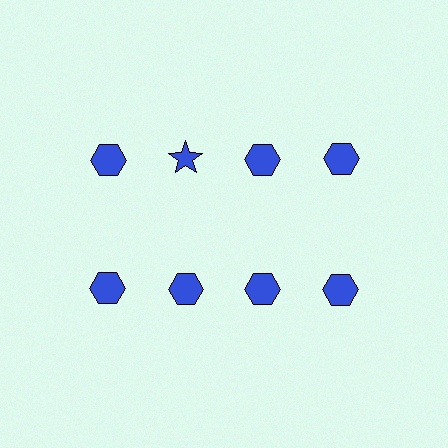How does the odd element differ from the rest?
It has a different shape: star instead of hexagon.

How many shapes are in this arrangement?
There are 8 shapes arranged in a grid pattern.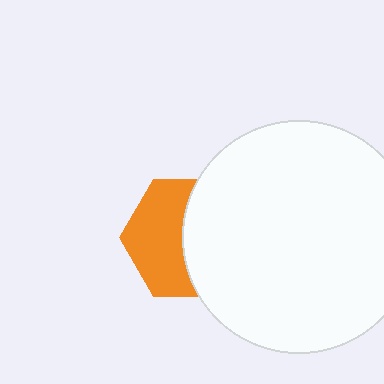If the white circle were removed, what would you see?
You would see the complete orange hexagon.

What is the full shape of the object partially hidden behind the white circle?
The partially hidden object is an orange hexagon.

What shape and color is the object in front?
The object in front is a white circle.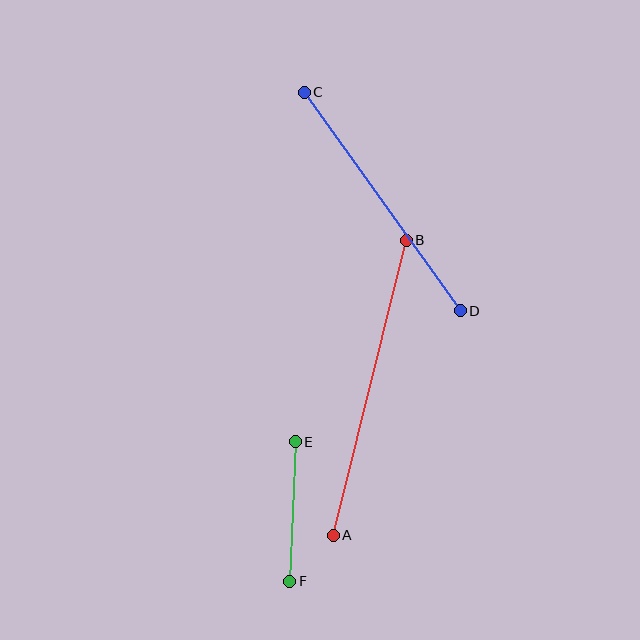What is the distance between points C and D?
The distance is approximately 269 pixels.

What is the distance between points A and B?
The distance is approximately 304 pixels.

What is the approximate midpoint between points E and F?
The midpoint is at approximately (292, 511) pixels.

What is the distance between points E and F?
The distance is approximately 140 pixels.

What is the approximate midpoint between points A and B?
The midpoint is at approximately (370, 388) pixels.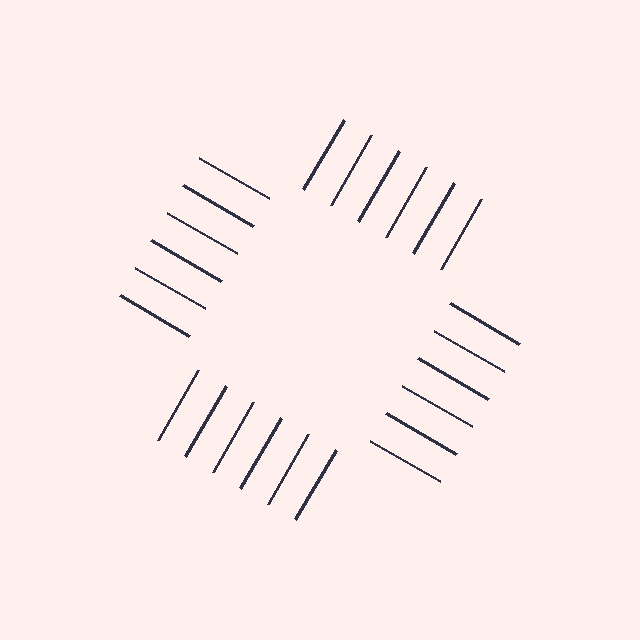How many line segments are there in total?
24 — 6 along each of the 4 edges.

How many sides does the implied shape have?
4 sides — the line-ends trace a square.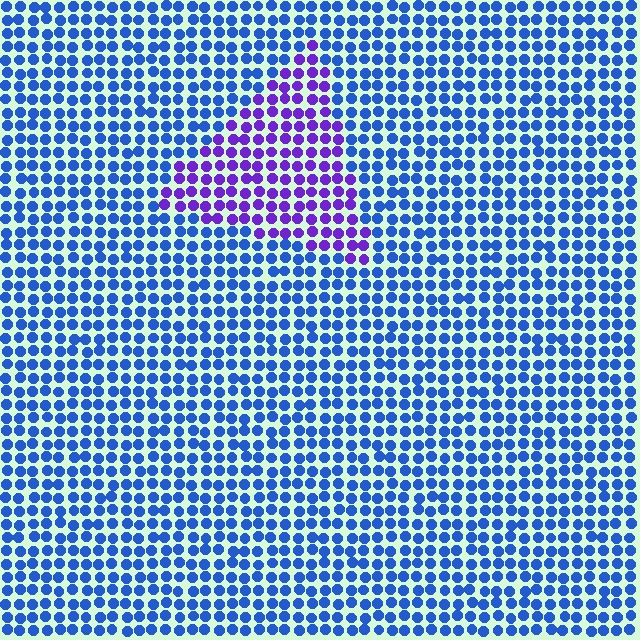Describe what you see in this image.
The image is filled with small blue elements in a uniform arrangement. A triangle-shaped region is visible where the elements are tinted to a slightly different hue, forming a subtle color boundary.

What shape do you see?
I see a triangle.